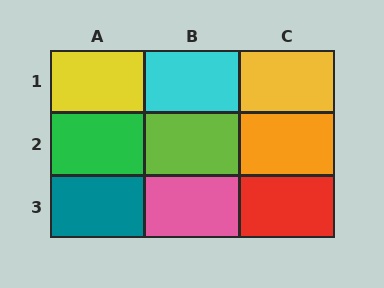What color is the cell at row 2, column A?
Green.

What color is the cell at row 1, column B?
Cyan.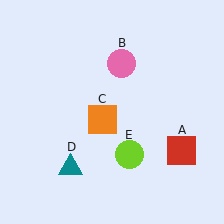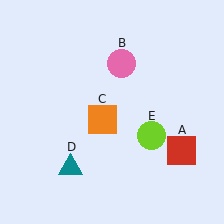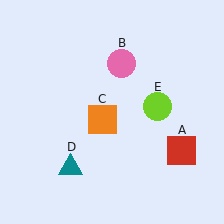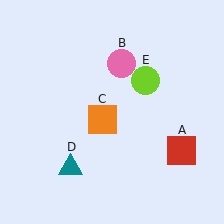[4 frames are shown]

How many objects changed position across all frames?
1 object changed position: lime circle (object E).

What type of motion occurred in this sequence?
The lime circle (object E) rotated counterclockwise around the center of the scene.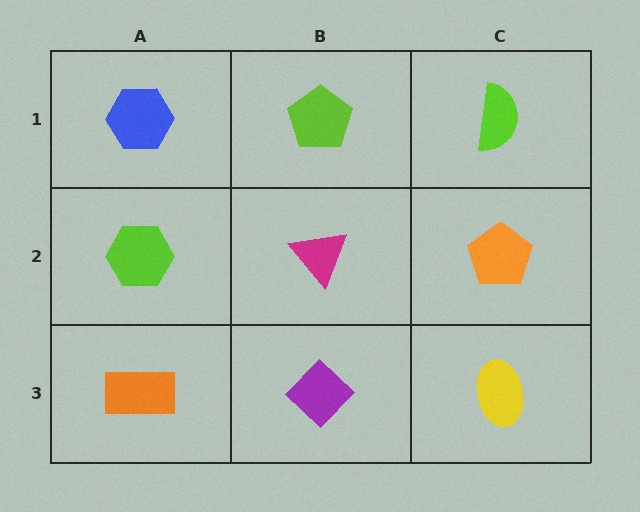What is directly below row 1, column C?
An orange pentagon.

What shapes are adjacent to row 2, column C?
A lime semicircle (row 1, column C), a yellow ellipse (row 3, column C), a magenta triangle (row 2, column B).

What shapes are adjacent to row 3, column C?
An orange pentagon (row 2, column C), a purple diamond (row 3, column B).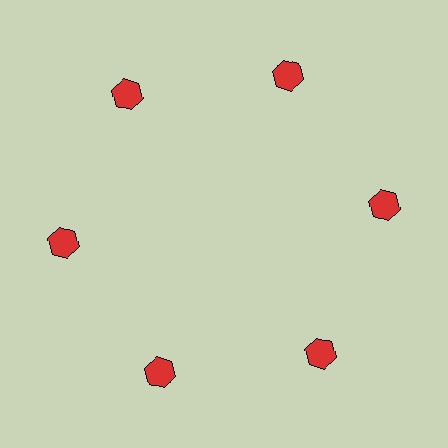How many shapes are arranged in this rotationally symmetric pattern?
There are 6 shapes, arranged in 6 groups of 1.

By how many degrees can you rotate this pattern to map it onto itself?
The pattern maps onto itself every 60 degrees of rotation.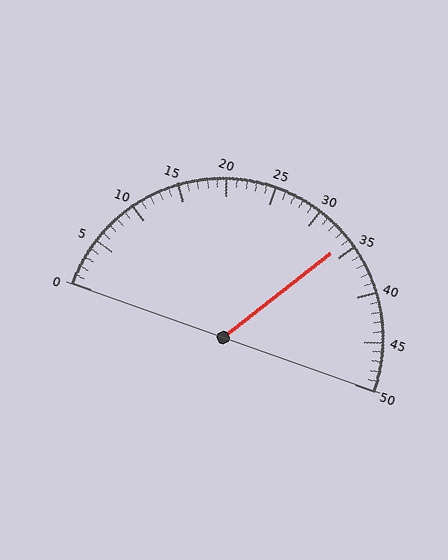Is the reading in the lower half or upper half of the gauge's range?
The reading is in the upper half of the range (0 to 50).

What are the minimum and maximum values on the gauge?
The gauge ranges from 0 to 50.